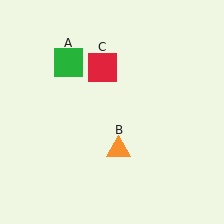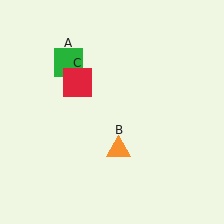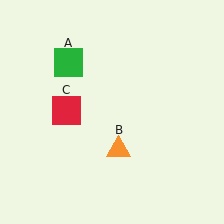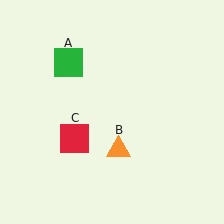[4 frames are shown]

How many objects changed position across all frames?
1 object changed position: red square (object C).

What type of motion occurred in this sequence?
The red square (object C) rotated counterclockwise around the center of the scene.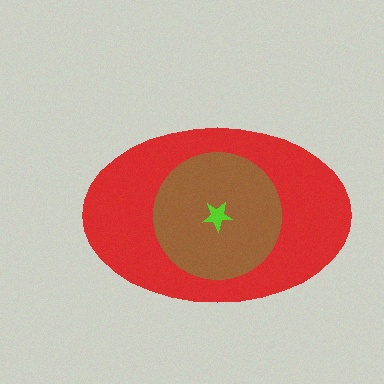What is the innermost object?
The lime star.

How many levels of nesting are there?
3.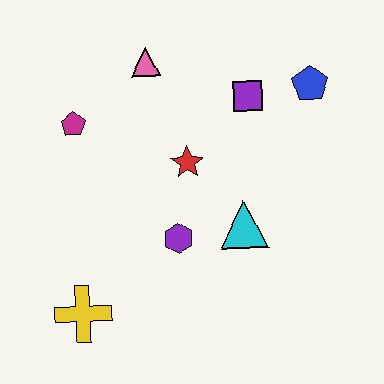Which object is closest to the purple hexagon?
The cyan triangle is closest to the purple hexagon.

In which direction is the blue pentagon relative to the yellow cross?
The blue pentagon is to the right of the yellow cross.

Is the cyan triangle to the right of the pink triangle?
Yes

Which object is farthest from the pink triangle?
The yellow cross is farthest from the pink triangle.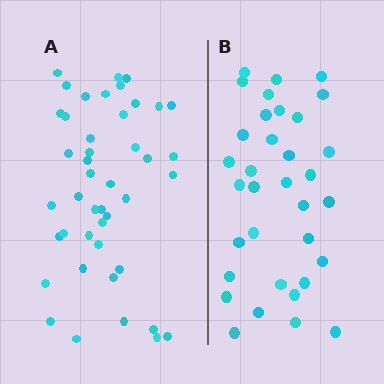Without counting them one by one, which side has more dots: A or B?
Region A (the left region) has more dots.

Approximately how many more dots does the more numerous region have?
Region A has roughly 10 or so more dots than region B.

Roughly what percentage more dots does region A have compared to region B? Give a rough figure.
About 30% more.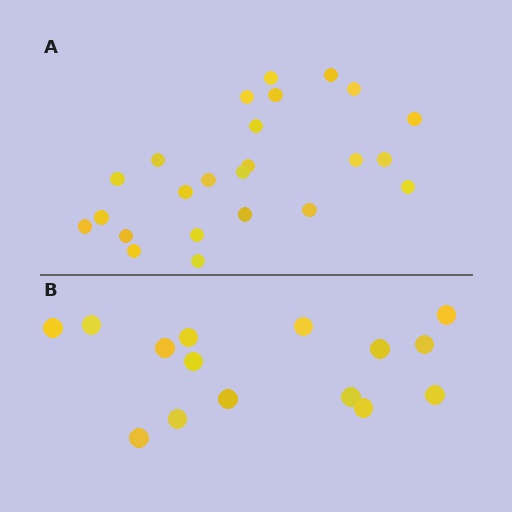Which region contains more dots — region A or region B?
Region A (the top region) has more dots.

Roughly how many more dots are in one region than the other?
Region A has roughly 8 or so more dots than region B.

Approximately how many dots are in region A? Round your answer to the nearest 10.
About 20 dots. (The exact count is 24, which rounds to 20.)